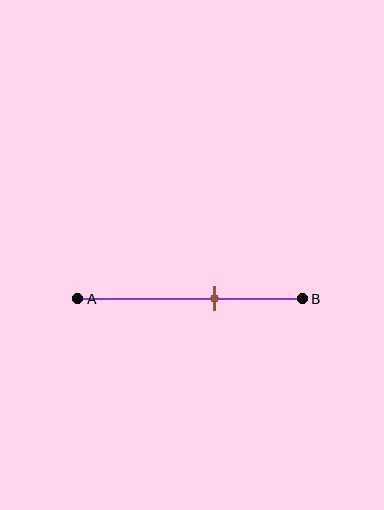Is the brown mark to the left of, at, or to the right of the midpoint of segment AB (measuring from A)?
The brown mark is to the right of the midpoint of segment AB.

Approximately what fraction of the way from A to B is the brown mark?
The brown mark is approximately 60% of the way from A to B.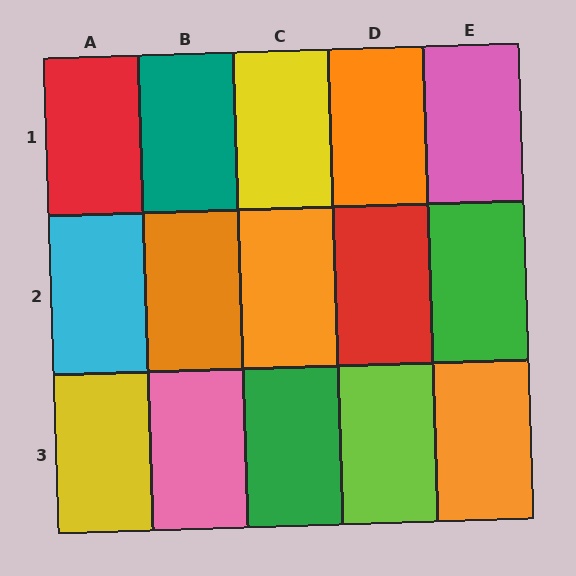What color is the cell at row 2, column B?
Orange.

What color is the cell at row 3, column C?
Green.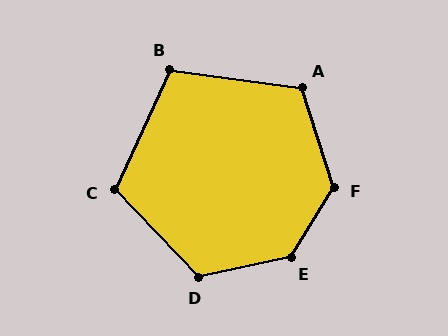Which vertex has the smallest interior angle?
B, at approximately 107 degrees.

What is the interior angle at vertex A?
Approximately 115 degrees (obtuse).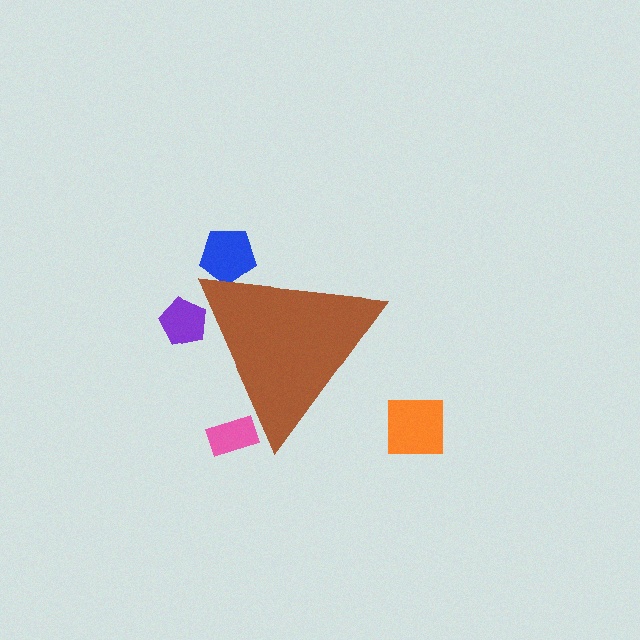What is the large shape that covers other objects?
A brown triangle.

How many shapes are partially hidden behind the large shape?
3 shapes are partially hidden.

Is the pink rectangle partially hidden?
Yes, the pink rectangle is partially hidden behind the brown triangle.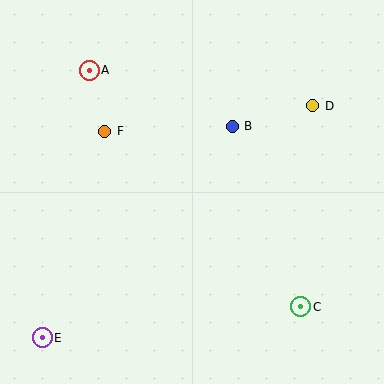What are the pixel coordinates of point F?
Point F is at (105, 131).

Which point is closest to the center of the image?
Point B at (232, 126) is closest to the center.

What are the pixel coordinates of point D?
Point D is at (313, 106).